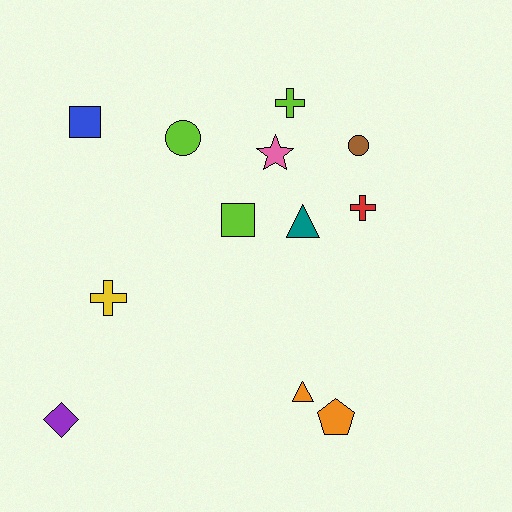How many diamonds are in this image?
There is 1 diamond.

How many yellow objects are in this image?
There is 1 yellow object.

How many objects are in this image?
There are 12 objects.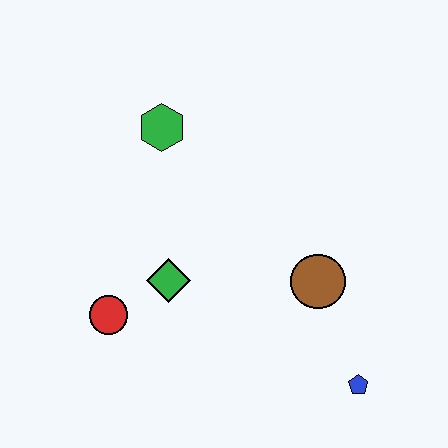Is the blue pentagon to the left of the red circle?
No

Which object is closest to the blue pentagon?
The brown circle is closest to the blue pentagon.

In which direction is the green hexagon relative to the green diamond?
The green hexagon is above the green diamond.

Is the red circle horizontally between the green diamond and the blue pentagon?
No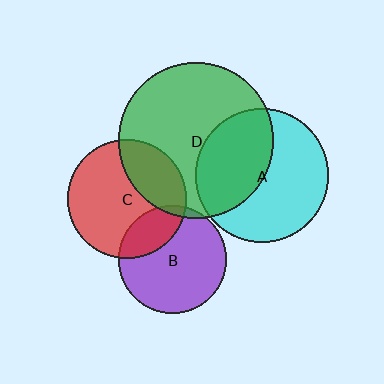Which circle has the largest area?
Circle D (green).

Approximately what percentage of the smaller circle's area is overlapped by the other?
Approximately 25%.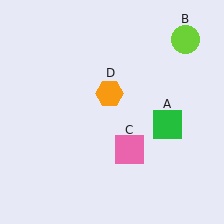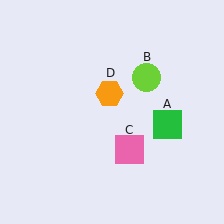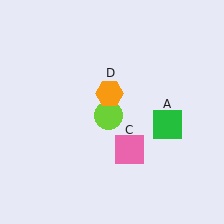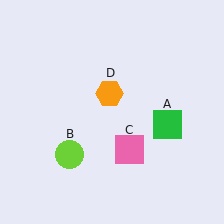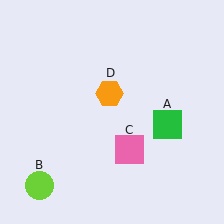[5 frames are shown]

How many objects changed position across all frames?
1 object changed position: lime circle (object B).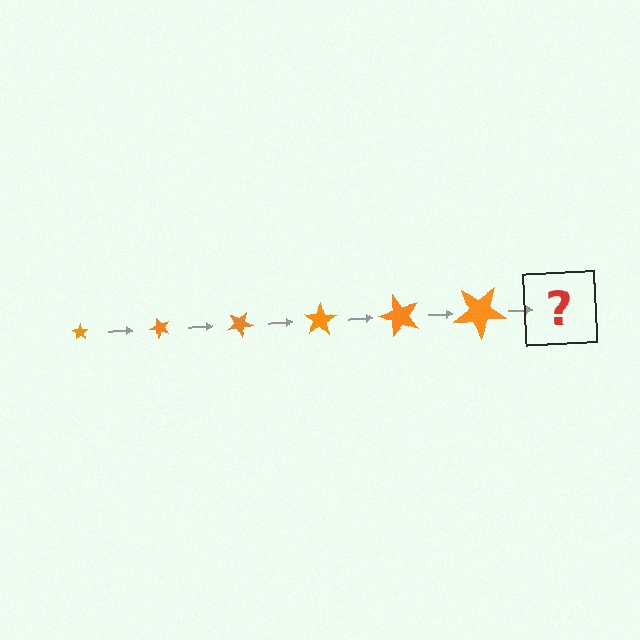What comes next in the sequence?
The next element should be a star, larger than the previous one and rotated 300 degrees from the start.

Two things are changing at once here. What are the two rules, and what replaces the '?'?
The two rules are that the star grows larger each step and it rotates 50 degrees each step. The '?' should be a star, larger than the previous one and rotated 300 degrees from the start.